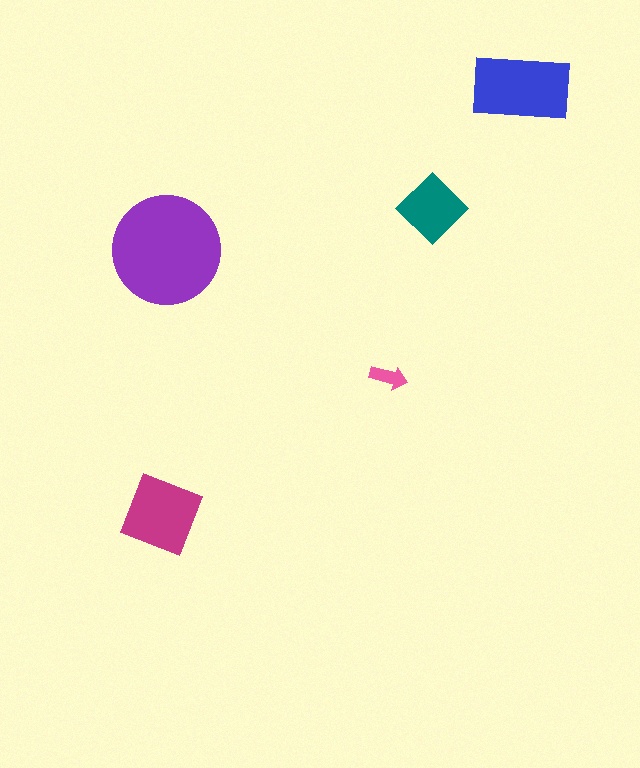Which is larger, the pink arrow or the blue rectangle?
The blue rectangle.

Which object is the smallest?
The pink arrow.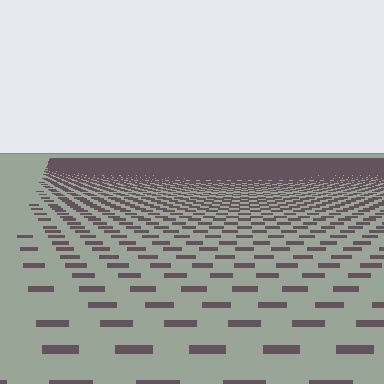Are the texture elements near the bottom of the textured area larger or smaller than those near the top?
Larger. Near the bottom, elements are closer to the viewer and appear at a bigger on-screen size.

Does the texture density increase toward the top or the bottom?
Density increases toward the top.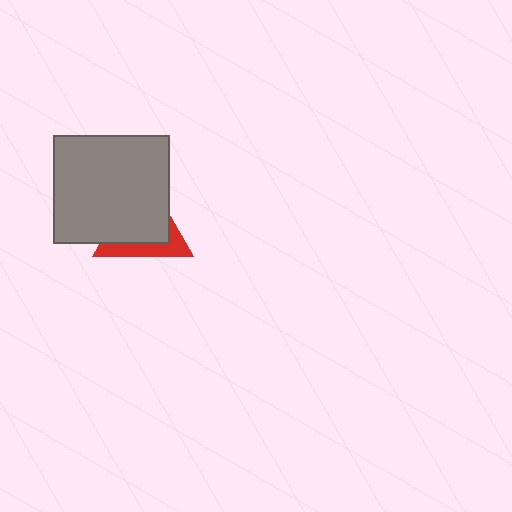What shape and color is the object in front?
The object in front is a gray rectangle.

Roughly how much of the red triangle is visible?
A small part of it is visible (roughly 35%).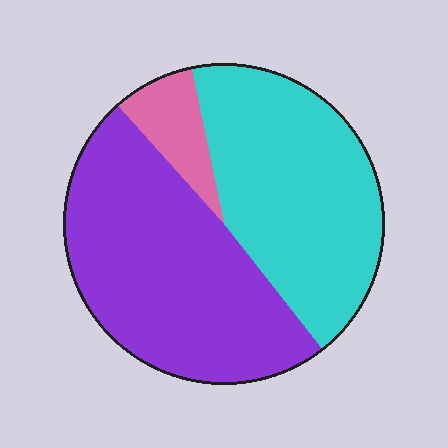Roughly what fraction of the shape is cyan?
Cyan covers around 45% of the shape.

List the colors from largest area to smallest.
From largest to smallest: purple, cyan, pink.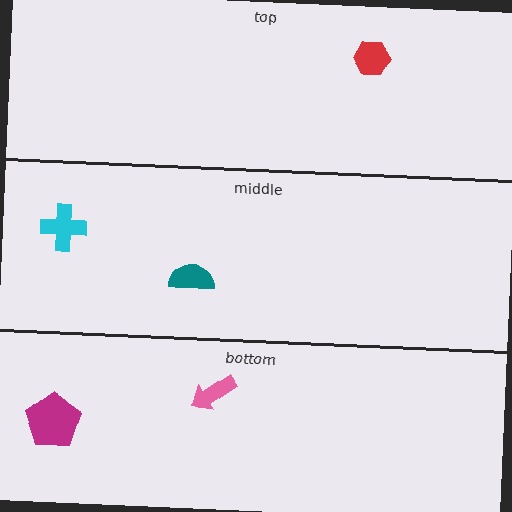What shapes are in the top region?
The red hexagon.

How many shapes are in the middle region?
2.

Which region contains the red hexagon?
The top region.